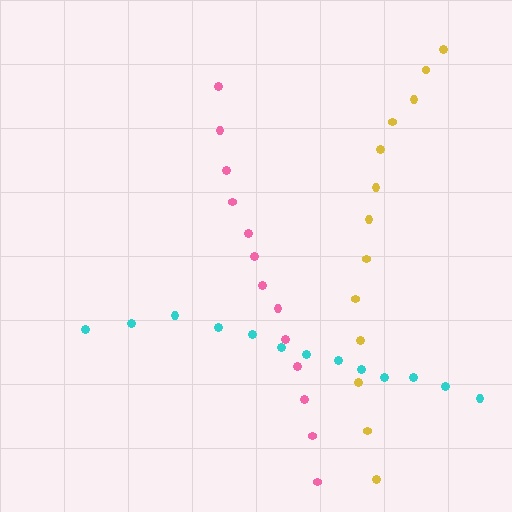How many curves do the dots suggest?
There are 3 distinct paths.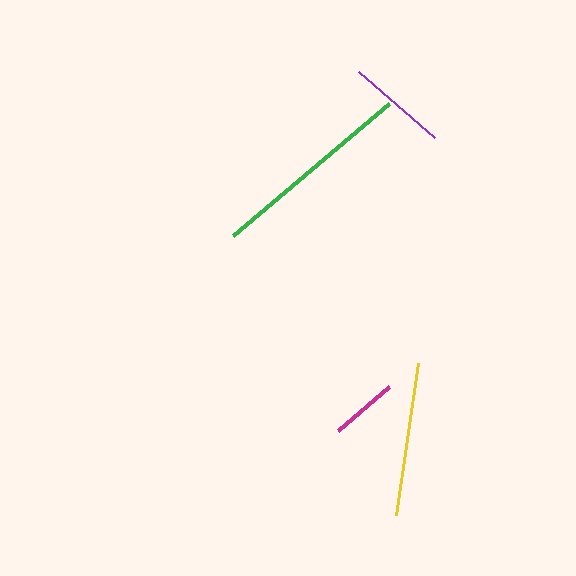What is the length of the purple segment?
The purple segment is approximately 100 pixels long.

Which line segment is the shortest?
The magenta line is the shortest at approximately 67 pixels.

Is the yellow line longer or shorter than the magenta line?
The yellow line is longer than the magenta line.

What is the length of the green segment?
The green segment is approximately 205 pixels long.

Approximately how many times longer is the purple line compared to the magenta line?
The purple line is approximately 1.5 times the length of the magenta line.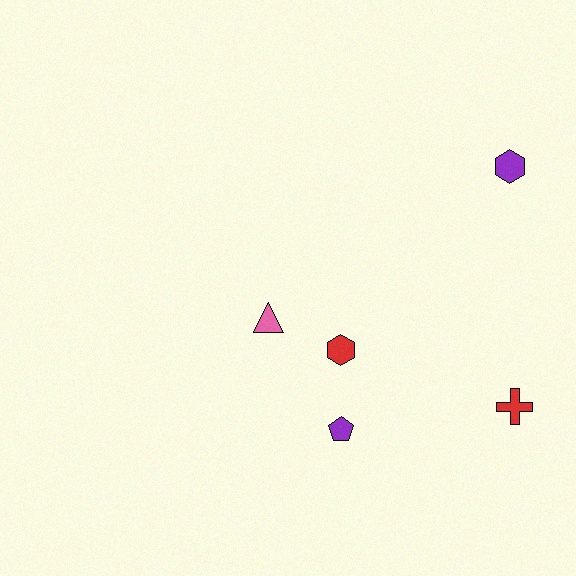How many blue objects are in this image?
There are no blue objects.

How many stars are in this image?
There are no stars.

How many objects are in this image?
There are 5 objects.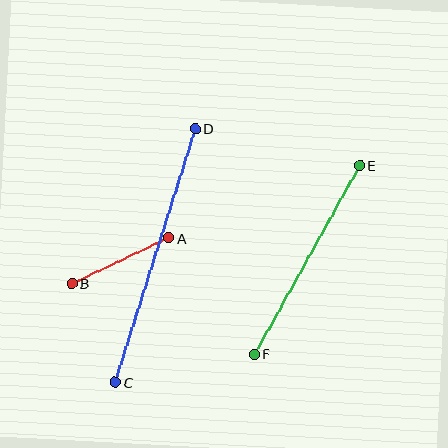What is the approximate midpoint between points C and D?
The midpoint is at approximately (155, 255) pixels.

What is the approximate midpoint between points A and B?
The midpoint is at approximately (120, 261) pixels.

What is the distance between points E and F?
The distance is approximately 216 pixels.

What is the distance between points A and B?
The distance is approximately 107 pixels.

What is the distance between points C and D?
The distance is approximately 266 pixels.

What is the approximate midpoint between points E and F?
The midpoint is at approximately (307, 260) pixels.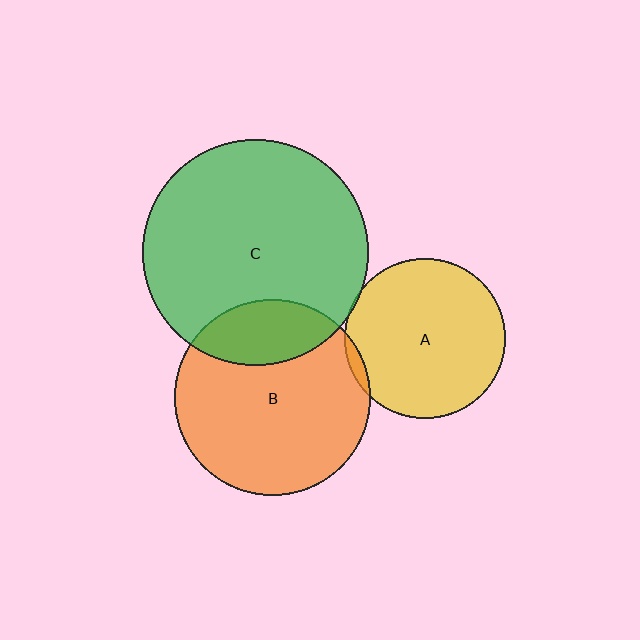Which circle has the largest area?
Circle C (green).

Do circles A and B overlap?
Yes.